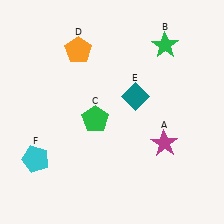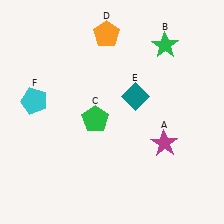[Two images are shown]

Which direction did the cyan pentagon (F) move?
The cyan pentagon (F) moved up.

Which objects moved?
The objects that moved are: the orange pentagon (D), the cyan pentagon (F).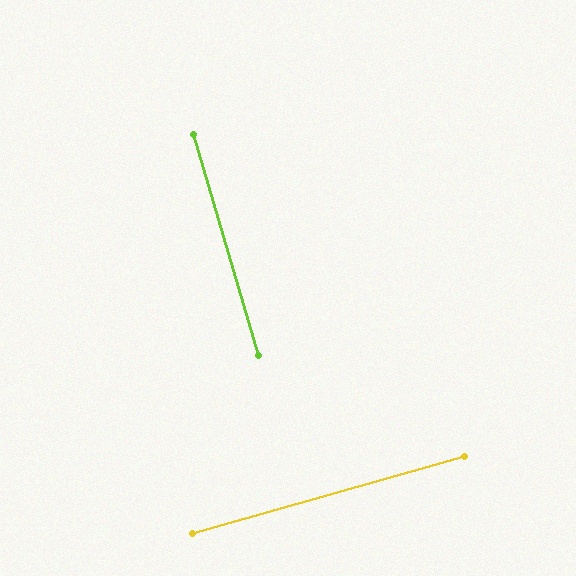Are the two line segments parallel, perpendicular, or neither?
Perpendicular — they meet at approximately 89°.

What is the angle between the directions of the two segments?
Approximately 89 degrees.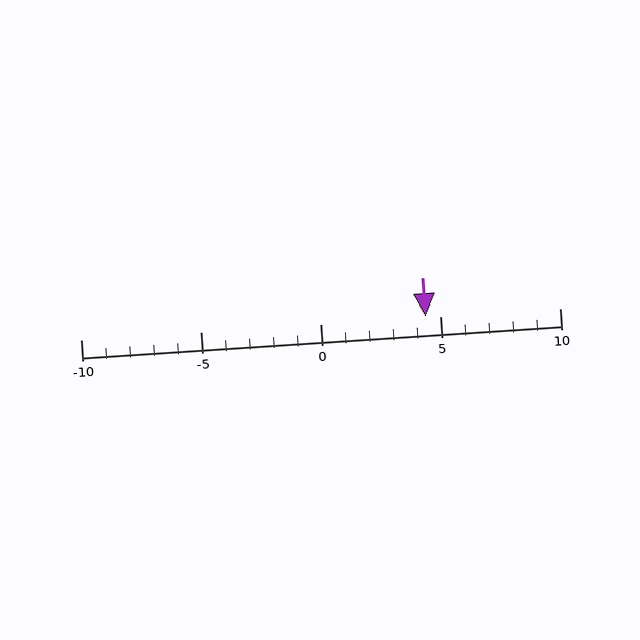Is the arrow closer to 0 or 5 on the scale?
The arrow is closer to 5.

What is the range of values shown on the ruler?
The ruler shows values from -10 to 10.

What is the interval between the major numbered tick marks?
The major tick marks are spaced 5 units apart.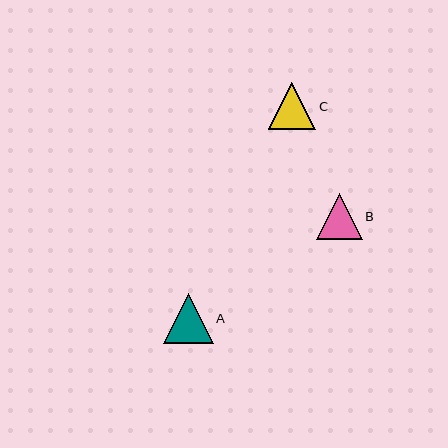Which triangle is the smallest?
Triangle B is the smallest with a size of approximately 46 pixels.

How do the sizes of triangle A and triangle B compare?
Triangle A and triangle B are approximately the same size.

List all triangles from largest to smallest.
From largest to smallest: A, C, B.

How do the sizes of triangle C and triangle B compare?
Triangle C and triangle B are approximately the same size.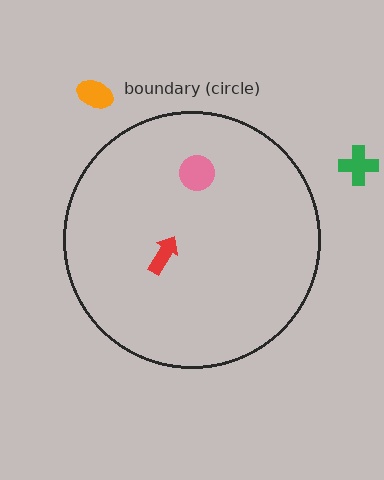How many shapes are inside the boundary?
2 inside, 2 outside.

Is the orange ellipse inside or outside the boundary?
Outside.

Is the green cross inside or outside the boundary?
Outside.